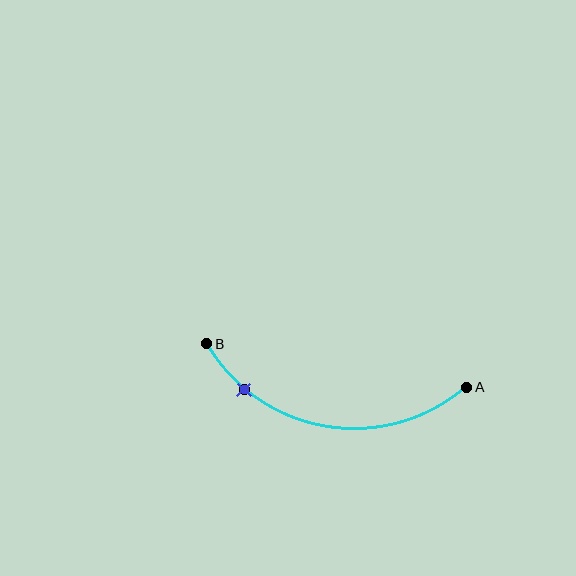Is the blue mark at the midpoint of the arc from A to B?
No. The blue mark lies on the arc but is closer to endpoint B. The arc midpoint would be at the point on the curve equidistant along the arc from both A and B.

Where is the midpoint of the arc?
The arc midpoint is the point on the curve farthest from the straight line joining A and B. It sits below that line.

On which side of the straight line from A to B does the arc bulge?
The arc bulges below the straight line connecting A and B.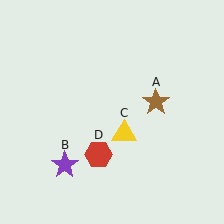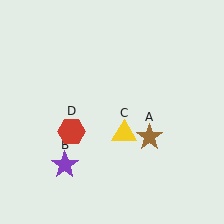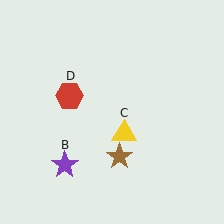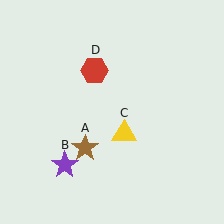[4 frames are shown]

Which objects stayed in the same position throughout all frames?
Purple star (object B) and yellow triangle (object C) remained stationary.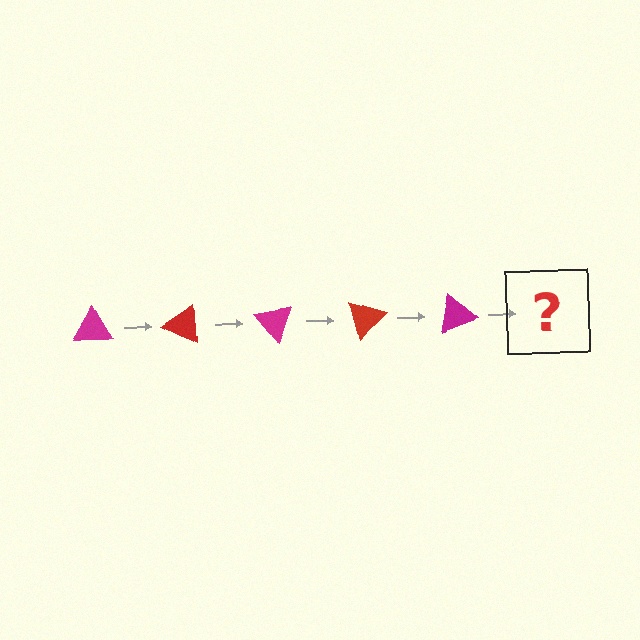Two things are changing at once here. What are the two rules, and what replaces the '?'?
The two rules are that it rotates 25 degrees each step and the color cycles through magenta and red. The '?' should be a red triangle, rotated 125 degrees from the start.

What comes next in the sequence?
The next element should be a red triangle, rotated 125 degrees from the start.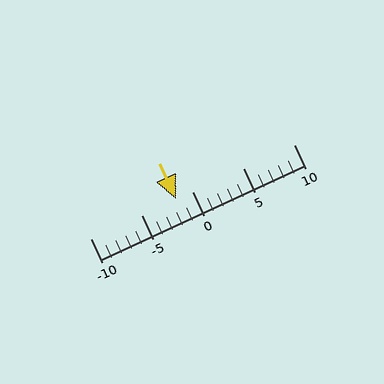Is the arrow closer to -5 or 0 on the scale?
The arrow is closer to 0.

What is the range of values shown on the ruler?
The ruler shows values from -10 to 10.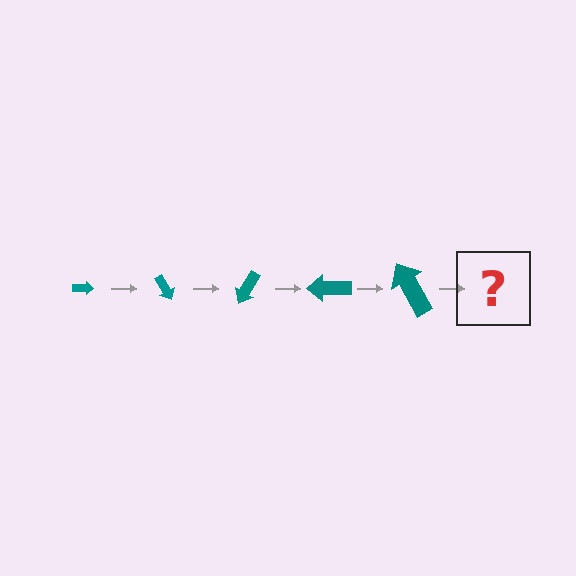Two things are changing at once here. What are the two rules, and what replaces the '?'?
The two rules are that the arrow grows larger each step and it rotates 60 degrees each step. The '?' should be an arrow, larger than the previous one and rotated 300 degrees from the start.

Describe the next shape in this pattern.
It should be an arrow, larger than the previous one and rotated 300 degrees from the start.